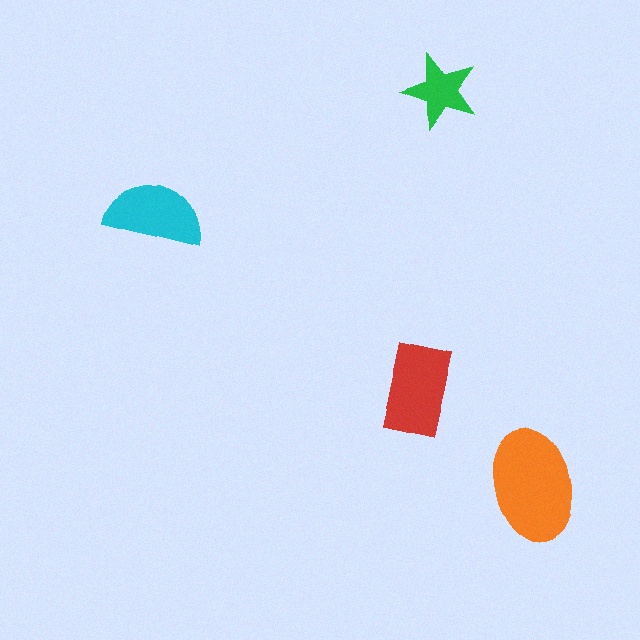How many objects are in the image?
There are 4 objects in the image.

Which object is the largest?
The orange ellipse.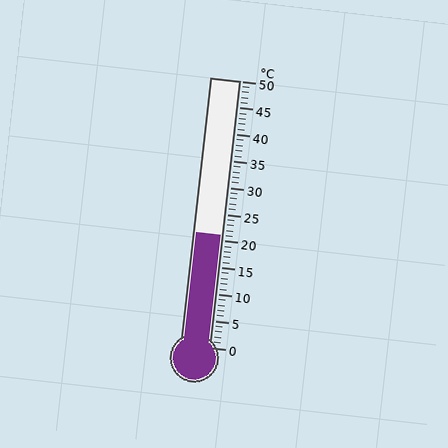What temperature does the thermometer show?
The thermometer shows approximately 21°C.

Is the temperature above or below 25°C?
The temperature is below 25°C.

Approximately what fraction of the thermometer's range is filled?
The thermometer is filled to approximately 40% of its range.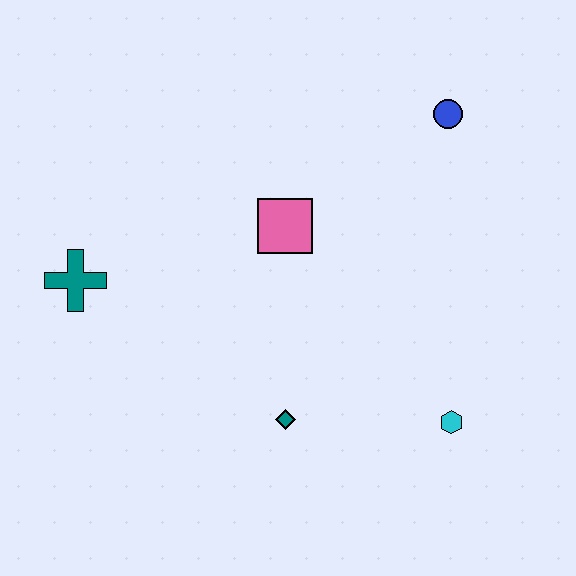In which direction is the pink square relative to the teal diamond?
The pink square is above the teal diamond.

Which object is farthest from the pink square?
The cyan hexagon is farthest from the pink square.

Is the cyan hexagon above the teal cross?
No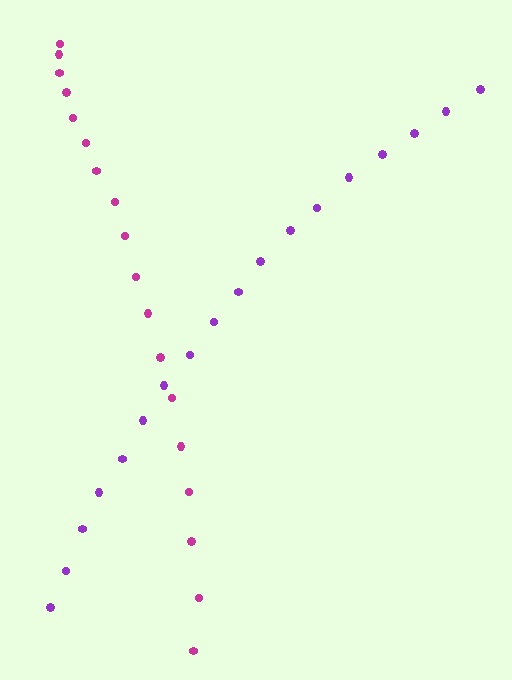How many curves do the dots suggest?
There are 2 distinct paths.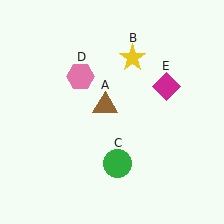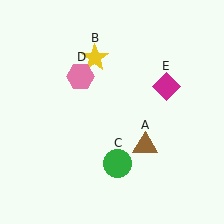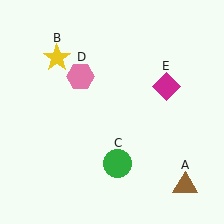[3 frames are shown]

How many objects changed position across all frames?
2 objects changed position: brown triangle (object A), yellow star (object B).